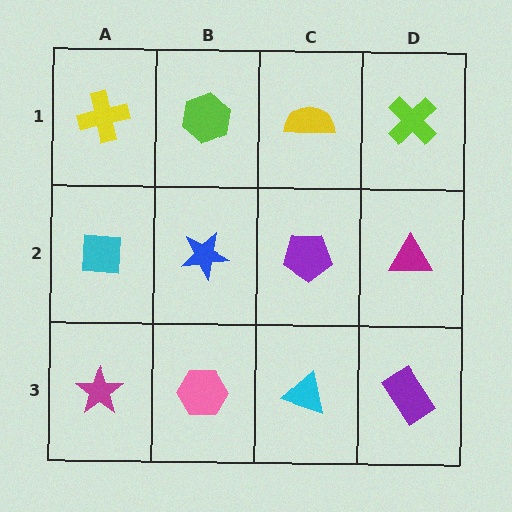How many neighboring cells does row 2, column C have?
4.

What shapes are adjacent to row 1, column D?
A magenta triangle (row 2, column D), a yellow semicircle (row 1, column C).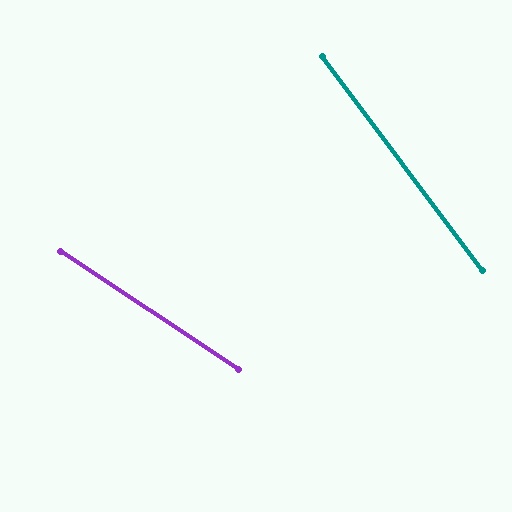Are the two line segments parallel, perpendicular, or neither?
Neither parallel nor perpendicular — they differ by about 20°.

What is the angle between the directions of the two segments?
Approximately 20 degrees.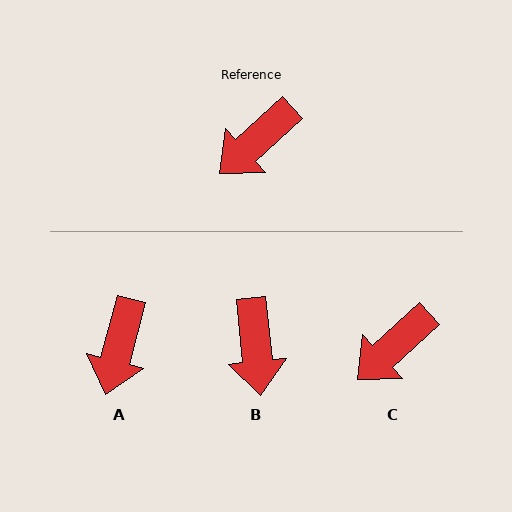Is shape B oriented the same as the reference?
No, it is off by about 53 degrees.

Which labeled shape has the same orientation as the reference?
C.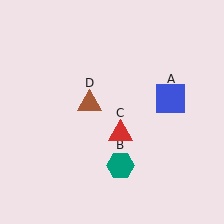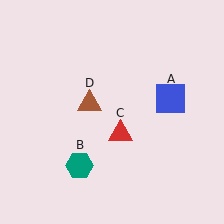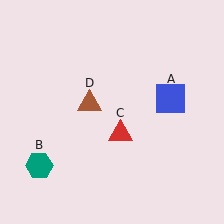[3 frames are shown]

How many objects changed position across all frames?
1 object changed position: teal hexagon (object B).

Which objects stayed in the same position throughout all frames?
Blue square (object A) and red triangle (object C) and brown triangle (object D) remained stationary.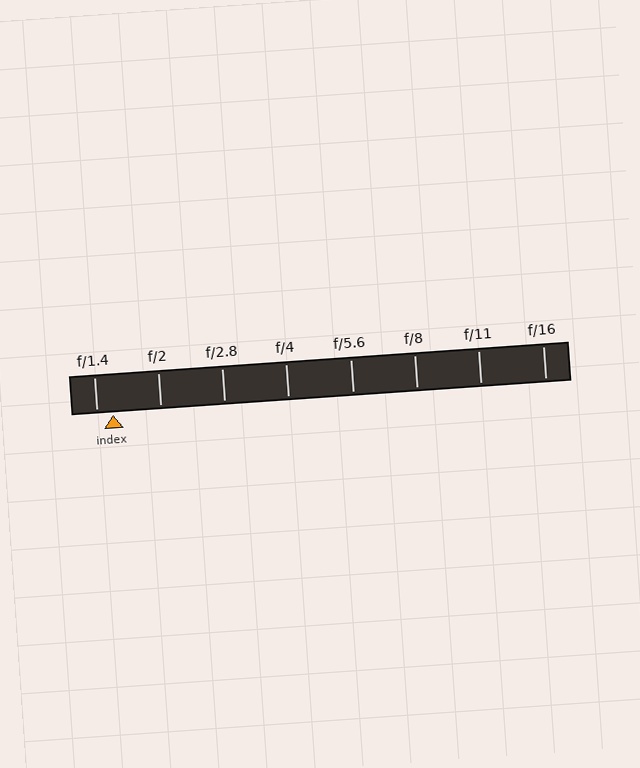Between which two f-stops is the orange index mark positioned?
The index mark is between f/1.4 and f/2.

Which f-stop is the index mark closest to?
The index mark is closest to f/1.4.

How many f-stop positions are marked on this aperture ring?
There are 8 f-stop positions marked.